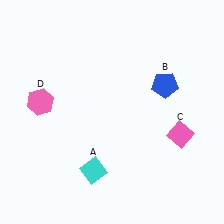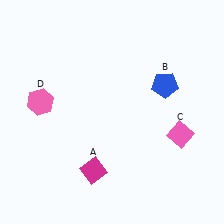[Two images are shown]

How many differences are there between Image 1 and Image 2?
There is 1 difference between the two images.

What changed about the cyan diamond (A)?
In Image 1, A is cyan. In Image 2, it changed to magenta.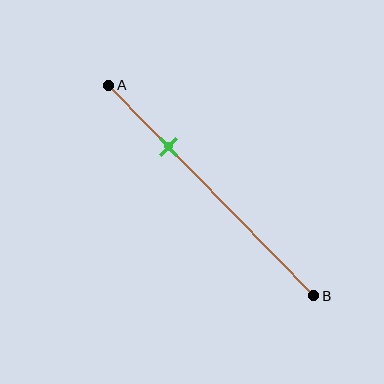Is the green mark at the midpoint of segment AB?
No, the mark is at about 30% from A, not at the 50% midpoint.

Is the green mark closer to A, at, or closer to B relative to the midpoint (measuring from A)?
The green mark is closer to point A than the midpoint of segment AB.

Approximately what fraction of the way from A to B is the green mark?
The green mark is approximately 30% of the way from A to B.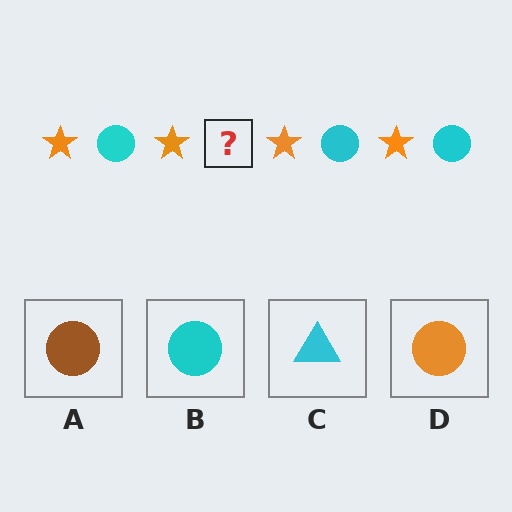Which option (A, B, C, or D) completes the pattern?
B.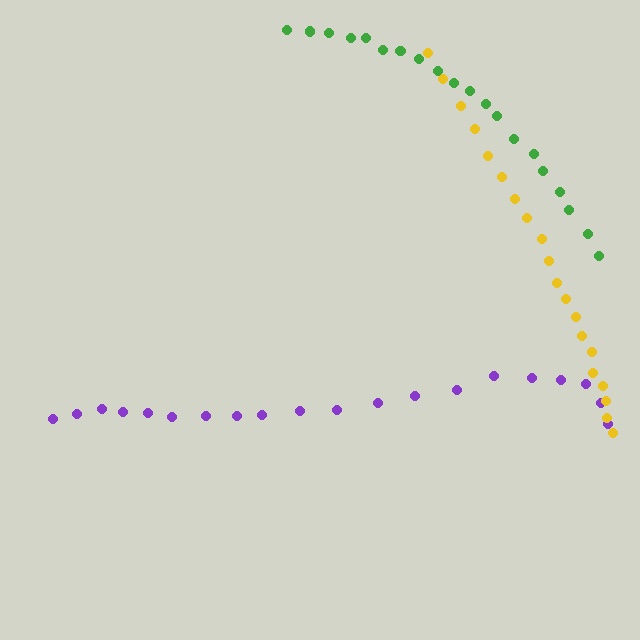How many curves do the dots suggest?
There are 3 distinct paths.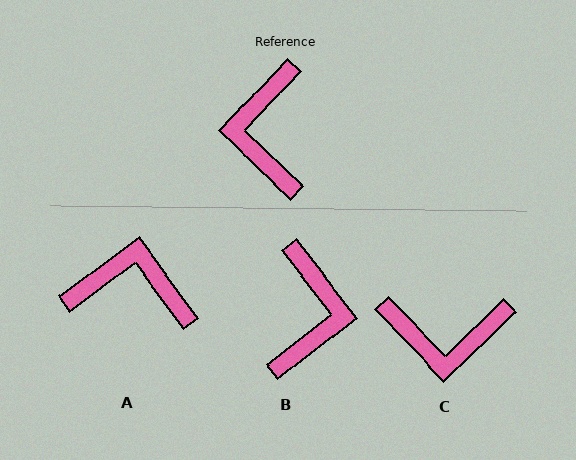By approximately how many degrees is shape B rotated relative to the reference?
Approximately 172 degrees counter-clockwise.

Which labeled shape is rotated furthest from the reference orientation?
B, about 172 degrees away.